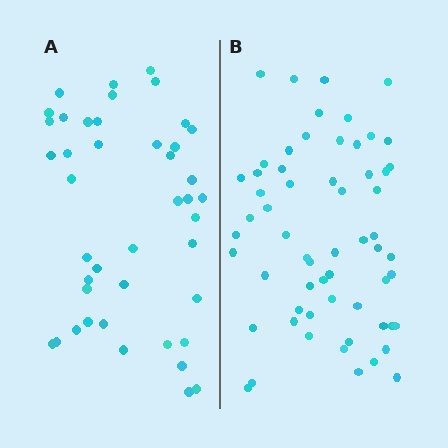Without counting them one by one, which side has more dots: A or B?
Region B (the right region) has more dots.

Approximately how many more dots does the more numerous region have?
Region B has approximately 15 more dots than region A.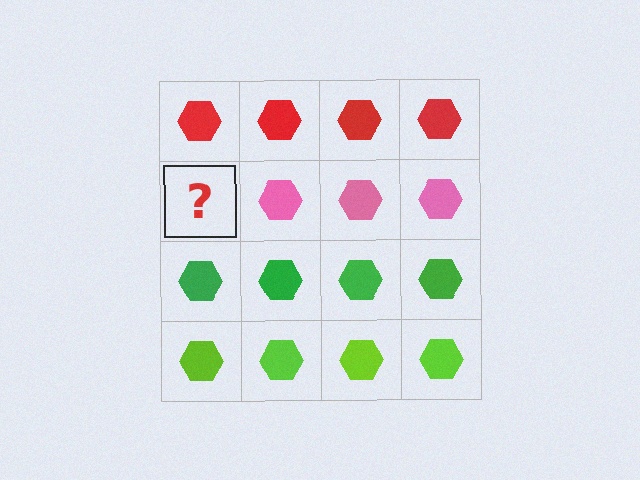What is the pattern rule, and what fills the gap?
The rule is that each row has a consistent color. The gap should be filled with a pink hexagon.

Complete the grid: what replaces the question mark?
The question mark should be replaced with a pink hexagon.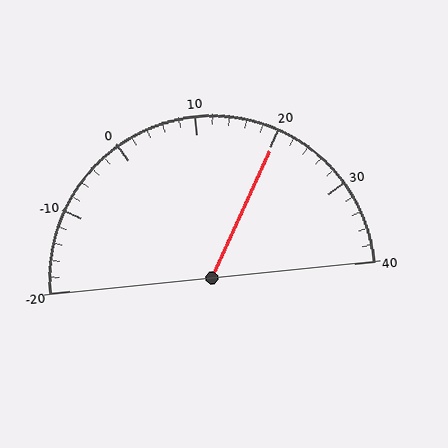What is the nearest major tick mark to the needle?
The nearest major tick mark is 20.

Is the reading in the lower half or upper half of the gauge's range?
The reading is in the upper half of the range (-20 to 40).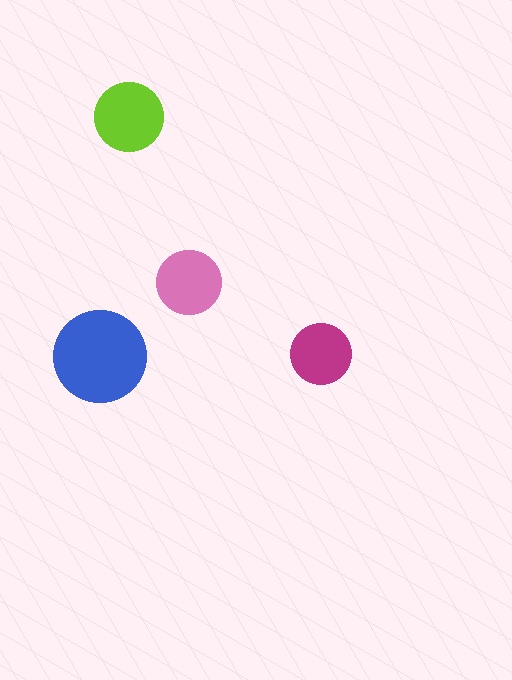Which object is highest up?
The lime circle is topmost.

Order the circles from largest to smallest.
the blue one, the lime one, the pink one, the magenta one.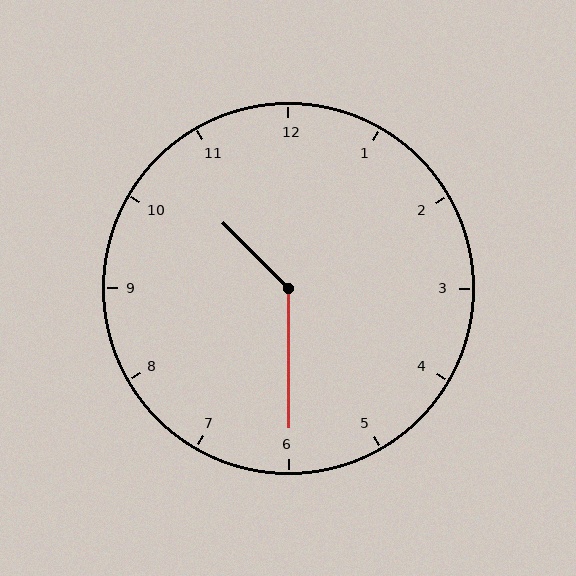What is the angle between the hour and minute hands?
Approximately 135 degrees.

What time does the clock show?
10:30.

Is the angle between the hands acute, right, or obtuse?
It is obtuse.